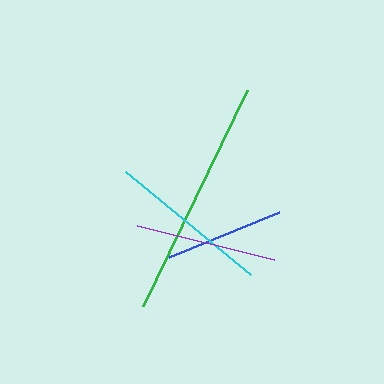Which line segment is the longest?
The green line is the longest at approximately 240 pixels.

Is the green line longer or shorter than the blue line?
The green line is longer than the blue line.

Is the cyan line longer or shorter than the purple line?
The cyan line is longer than the purple line.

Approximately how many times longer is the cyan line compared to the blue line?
The cyan line is approximately 1.4 times the length of the blue line.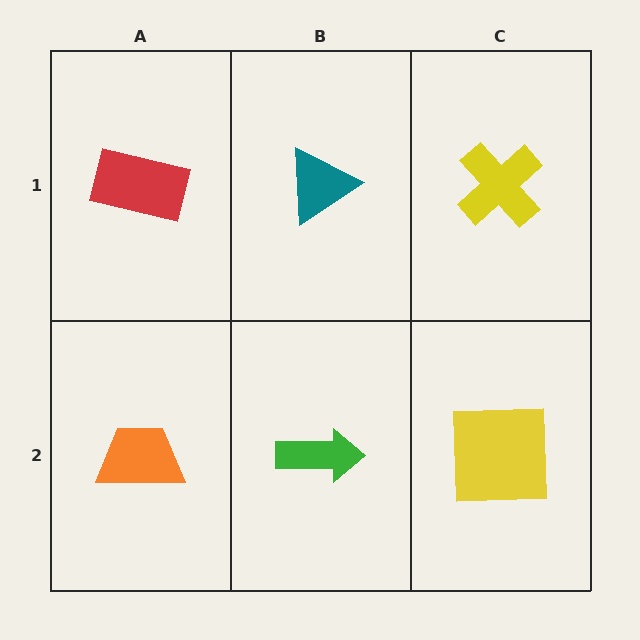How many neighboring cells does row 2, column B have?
3.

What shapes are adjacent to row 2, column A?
A red rectangle (row 1, column A), a green arrow (row 2, column B).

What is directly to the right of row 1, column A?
A teal triangle.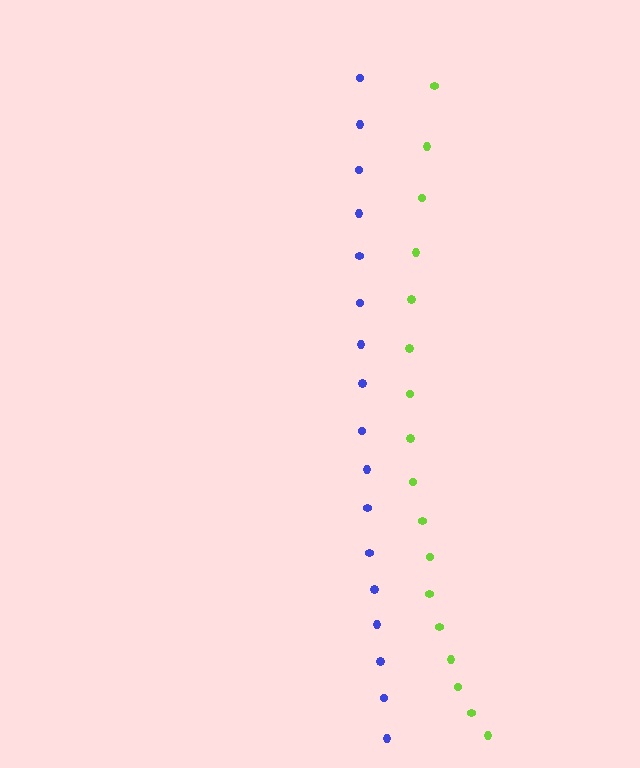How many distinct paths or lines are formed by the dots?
There are 2 distinct paths.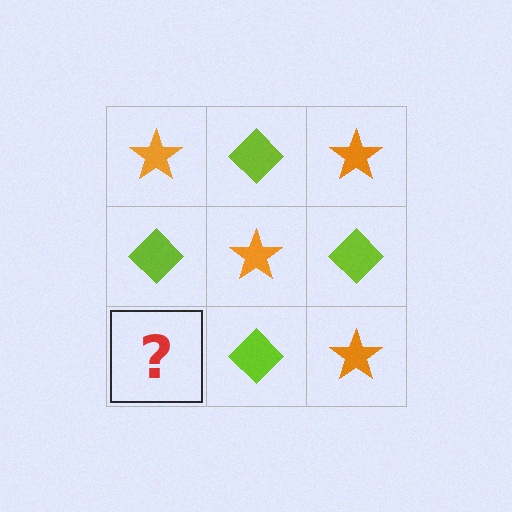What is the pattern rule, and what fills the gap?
The rule is that it alternates orange star and lime diamond in a checkerboard pattern. The gap should be filled with an orange star.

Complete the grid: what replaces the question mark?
The question mark should be replaced with an orange star.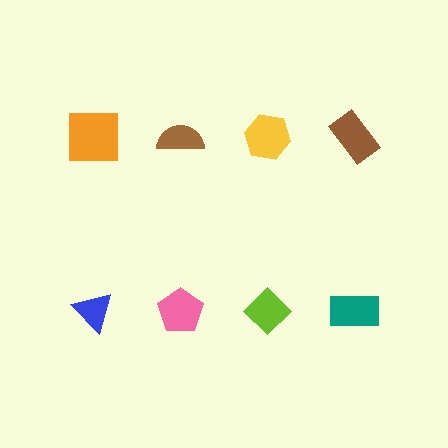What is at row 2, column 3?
A lime diamond.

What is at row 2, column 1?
A blue triangle.